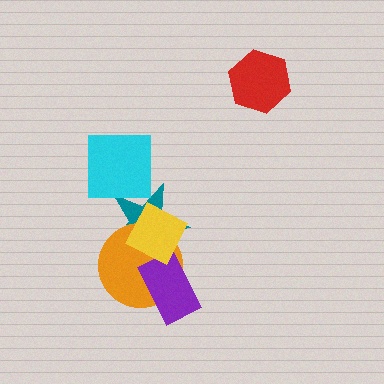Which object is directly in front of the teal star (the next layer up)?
The orange circle is directly in front of the teal star.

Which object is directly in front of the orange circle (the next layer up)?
The purple rectangle is directly in front of the orange circle.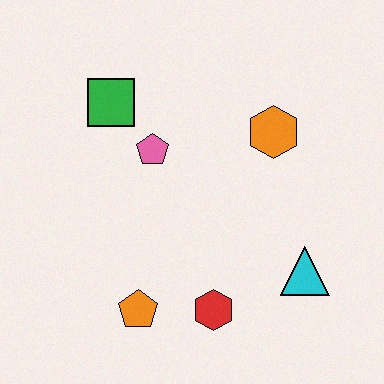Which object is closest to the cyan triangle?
The red hexagon is closest to the cyan triangle.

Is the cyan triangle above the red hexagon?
Yes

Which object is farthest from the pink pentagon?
The cyan triangle is farthest from the pink pentagon.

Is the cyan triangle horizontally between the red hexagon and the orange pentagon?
No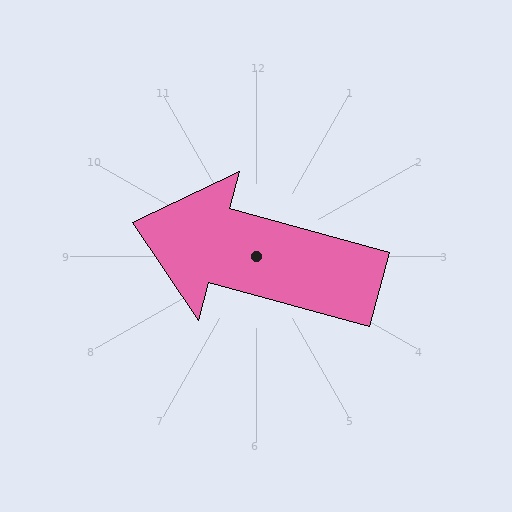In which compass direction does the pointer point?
West.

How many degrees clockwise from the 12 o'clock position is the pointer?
Approximately 285 degrees.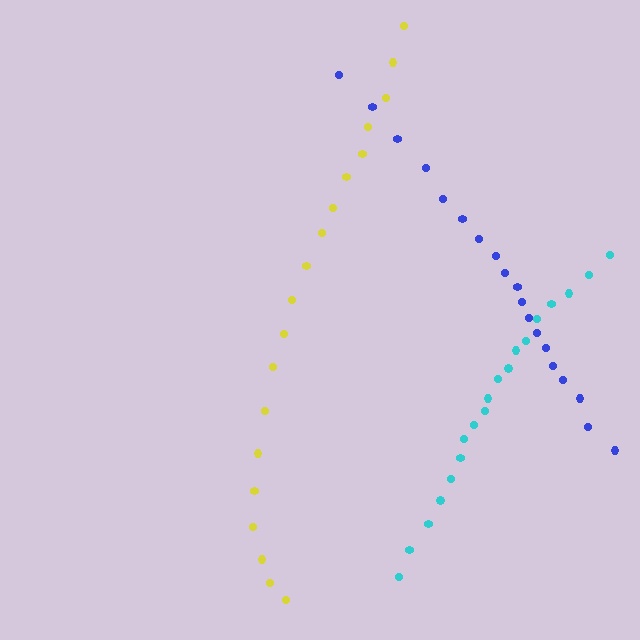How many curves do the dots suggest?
There are 3 distinct paths.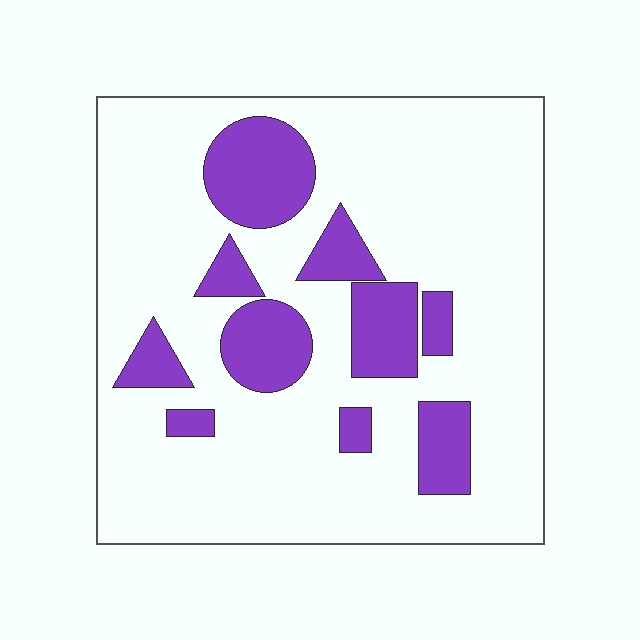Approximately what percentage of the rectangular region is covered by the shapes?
Approximately 20%.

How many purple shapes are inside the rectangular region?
10.